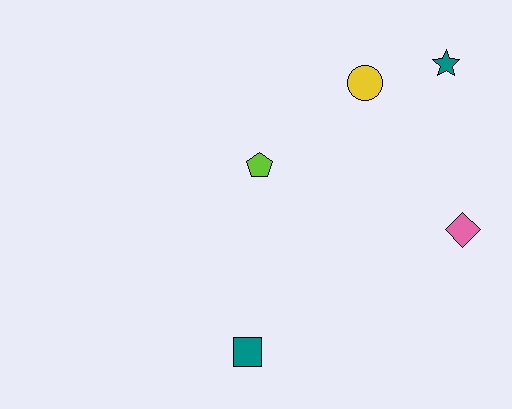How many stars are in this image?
There is 1 star.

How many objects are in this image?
There are 5 objects.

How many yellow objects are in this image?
There is 1 yellow object.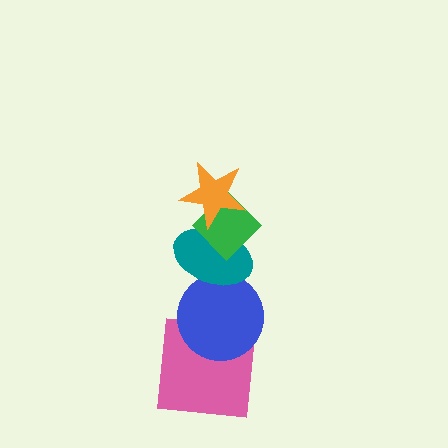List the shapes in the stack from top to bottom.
From top to bottom: the orange star, the green diamond, the teal ellipse, the blue circle, the pink square.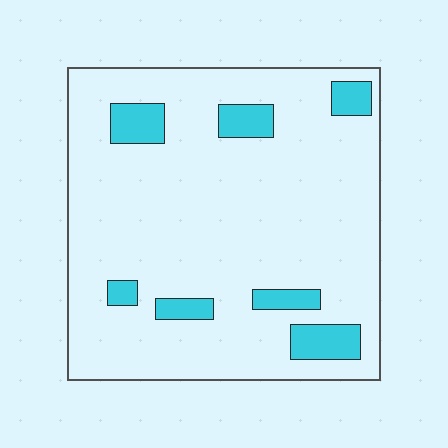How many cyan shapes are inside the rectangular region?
7.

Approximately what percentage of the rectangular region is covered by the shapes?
Approximately 10%.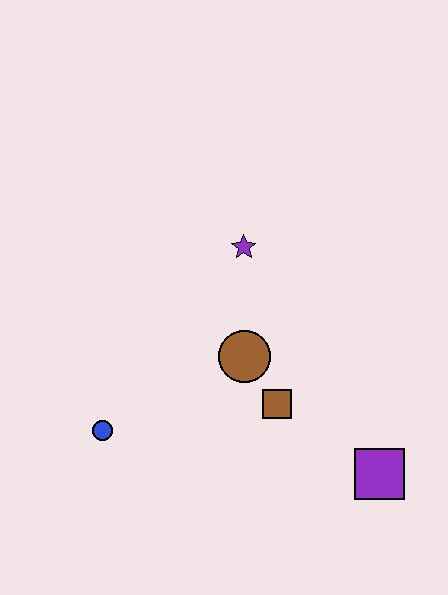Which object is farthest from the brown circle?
The purple square is farthest from the brown circle.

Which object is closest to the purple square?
The brown square is closest to the purple square.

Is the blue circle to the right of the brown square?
No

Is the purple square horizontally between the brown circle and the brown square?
No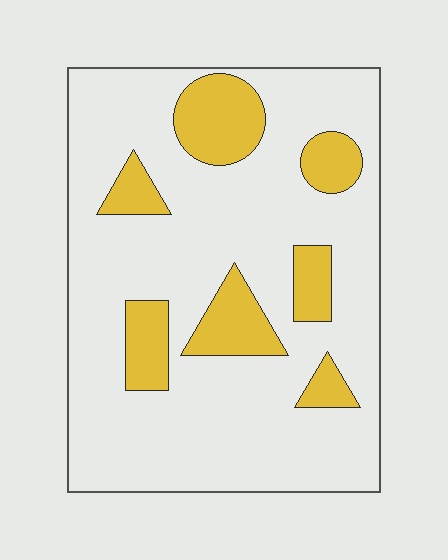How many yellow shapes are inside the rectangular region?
7.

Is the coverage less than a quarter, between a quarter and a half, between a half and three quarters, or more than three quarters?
Less than a quarter.